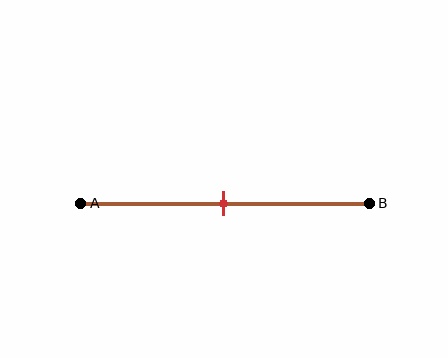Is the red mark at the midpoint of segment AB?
Yes, the mark is approximately at the midpoint.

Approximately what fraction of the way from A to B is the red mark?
The red mark is approximately 50% of the way from A to B.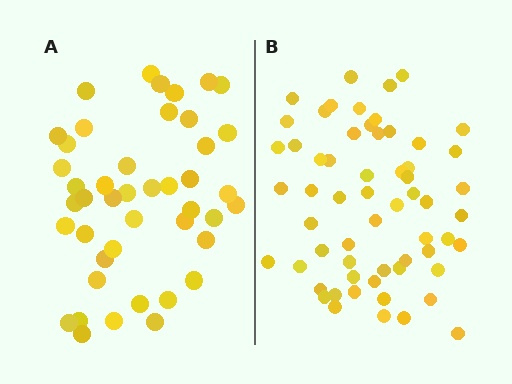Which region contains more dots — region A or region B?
Region B (the right region) has more dots.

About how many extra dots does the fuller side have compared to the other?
Region B has approximately 15 more dots than region A.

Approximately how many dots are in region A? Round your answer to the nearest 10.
About 40 dots. (The exact count is 44, which rounds to 40.)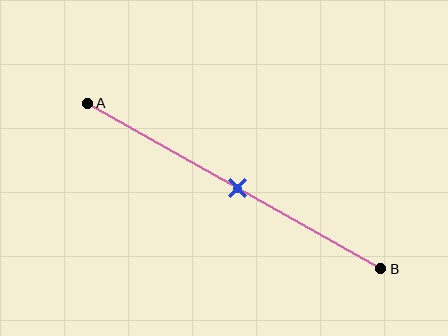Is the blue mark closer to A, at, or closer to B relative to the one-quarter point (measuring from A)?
The blue mark is closer to point B than the one-quarter point of segment AB.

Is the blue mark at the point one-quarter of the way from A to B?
No, the mark is at about 50% from A, not at the 25% one-quarter point.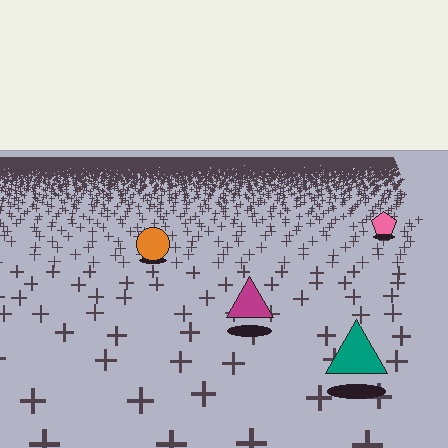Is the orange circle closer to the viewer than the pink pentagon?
Yes. The orange circle is closer — you can tell from the texture gradient: the ground texture is coarser near it.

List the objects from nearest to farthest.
From nearest to farthest: the teal triangle, the magenta triangle, the orange circle, the pink pentagon.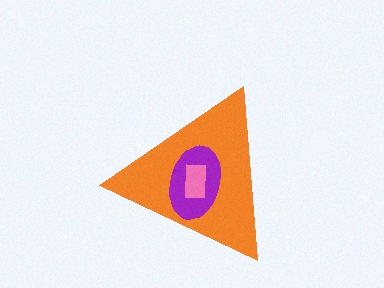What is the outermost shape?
The orange triangle.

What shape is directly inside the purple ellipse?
The pink rectangle.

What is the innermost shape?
The pink rectangle.